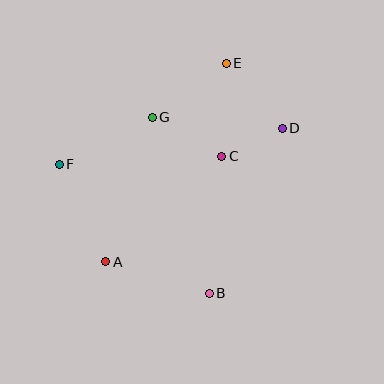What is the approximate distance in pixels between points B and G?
The distance between B and G is approximately 185 pixels.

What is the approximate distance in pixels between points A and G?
The distance between A and G is approximately 152 pixels.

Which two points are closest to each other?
Points C and D are closest to each other.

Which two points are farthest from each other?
Points A and E are farthest from each other.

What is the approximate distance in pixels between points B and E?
The distance between B and E is approximately 231 pixels.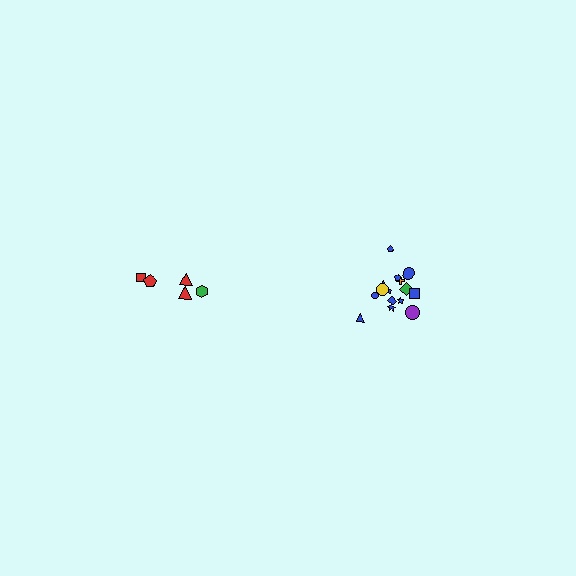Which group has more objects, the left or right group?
The right group.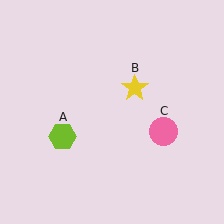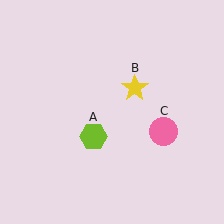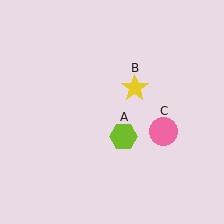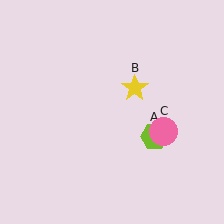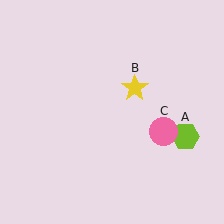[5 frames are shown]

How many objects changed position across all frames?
1 object changed position: lime hexagon (object A).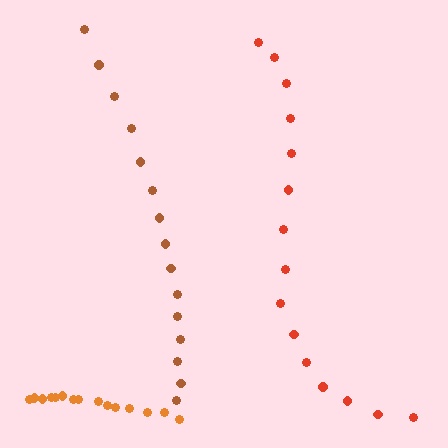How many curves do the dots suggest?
There are 3 distinct paths.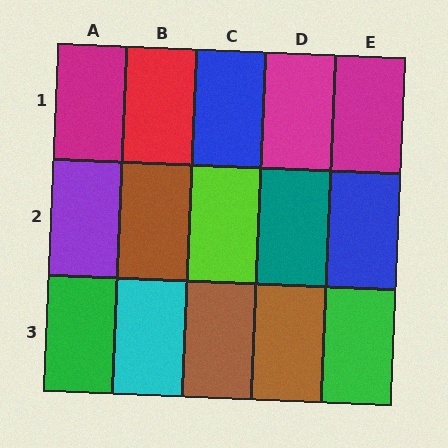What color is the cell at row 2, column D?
Teal.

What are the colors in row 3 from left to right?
Green, cyan, brown, brown, green.